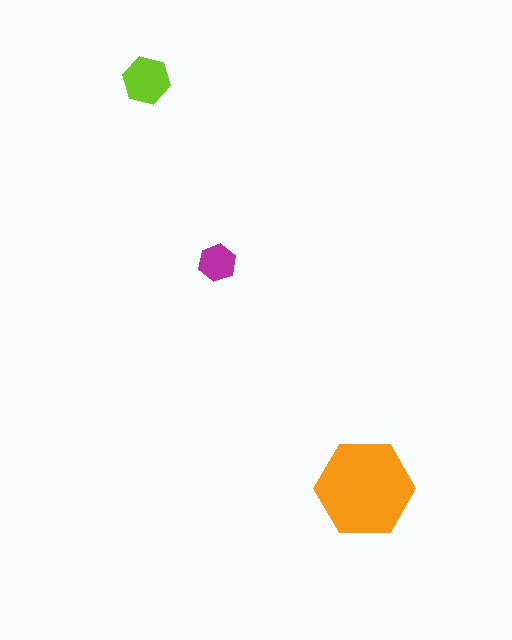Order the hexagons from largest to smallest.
the orange one, the lime one, the magenta one.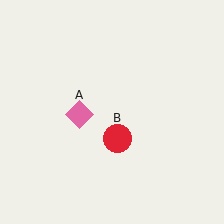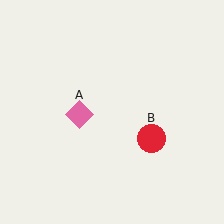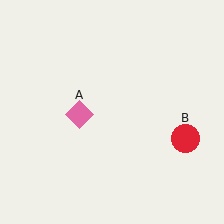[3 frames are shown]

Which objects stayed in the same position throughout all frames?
Pink diamond (object A) remained stationary.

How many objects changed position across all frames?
1 object changed position: red circle (object B).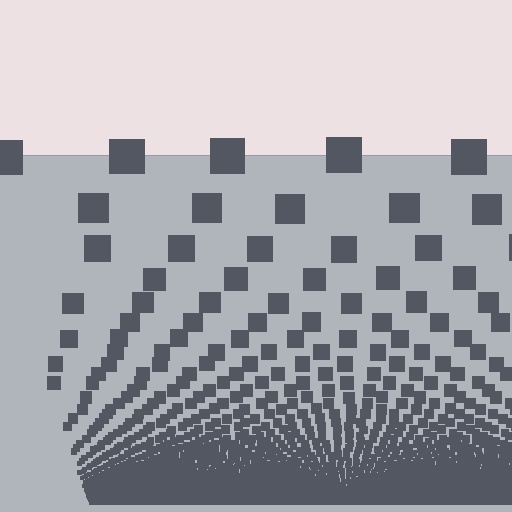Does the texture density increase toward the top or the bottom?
Density increases toward the bottom.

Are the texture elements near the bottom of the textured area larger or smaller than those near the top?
Smaller. The gradient is inverted — elements near the bottom are smaller and denser.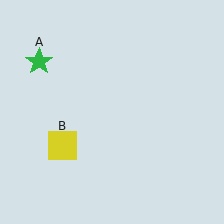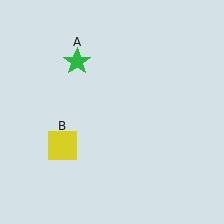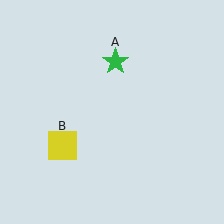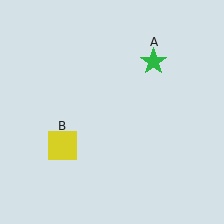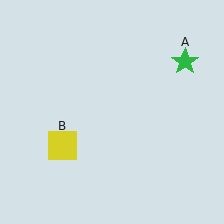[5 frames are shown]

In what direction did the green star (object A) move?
The green star (object A) moved right.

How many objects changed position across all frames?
1 object changed position: green star (object A).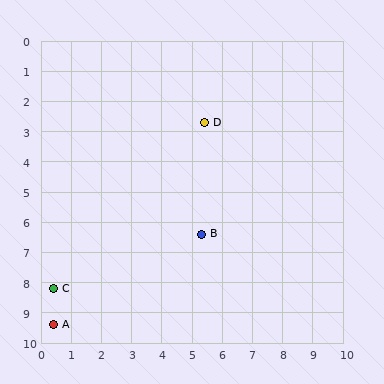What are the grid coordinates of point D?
Point D is at approximately (5.4, 2.7).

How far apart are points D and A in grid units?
Points D and A are about 8.4 grid units apart.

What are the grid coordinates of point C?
Point C is at approximately (0.4, 8.2).